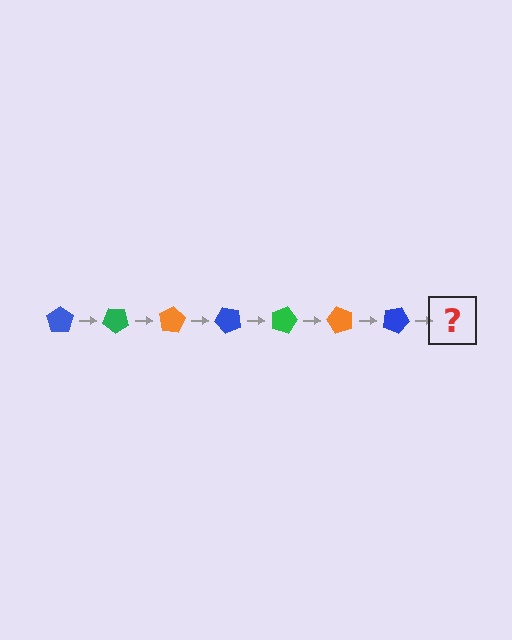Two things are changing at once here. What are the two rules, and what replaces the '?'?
The two rules are that it rotates 40 degrees each step and the color cycles through blue, green, and orange. The '?' should be a green pentagon, rotated 280 degrees from the start.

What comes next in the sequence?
The next element should be a green pentagon, rotated 280 degrees from the start.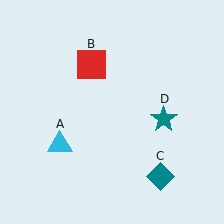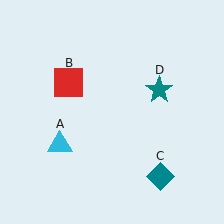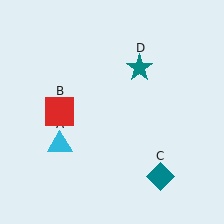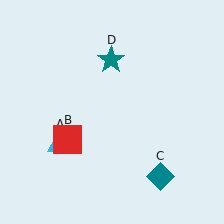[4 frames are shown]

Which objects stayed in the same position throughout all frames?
Cyan triangle (object A) and teal diamond (object C) remained stationary.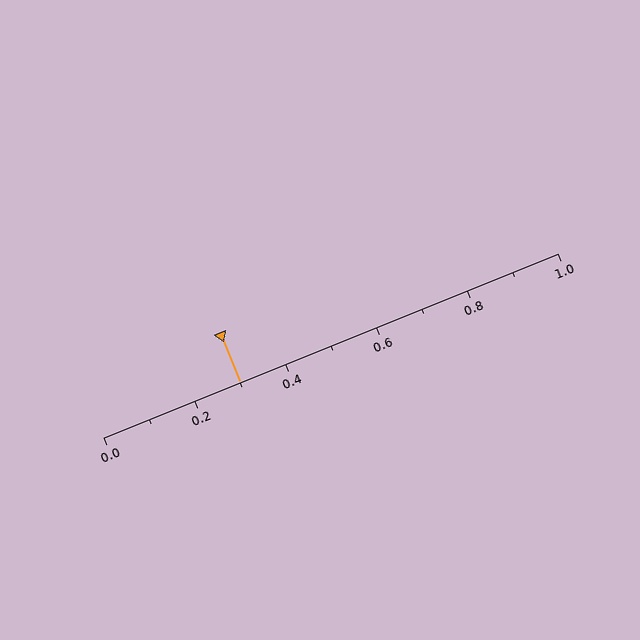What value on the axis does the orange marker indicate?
The marker indicates approximately 0.3.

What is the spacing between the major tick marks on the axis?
The major ticks are spaced 0.2 apart.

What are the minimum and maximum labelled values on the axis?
The axis runs from 0.0 to 1.0.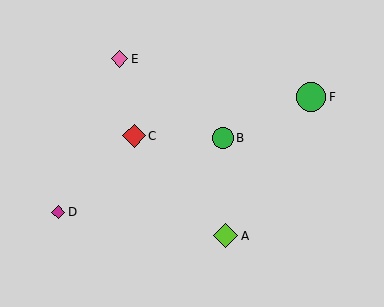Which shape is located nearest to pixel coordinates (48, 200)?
The magenta diamond (labeled D) at (58, 212) is nearest to that location.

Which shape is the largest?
The green circle (labeled F) is the largest.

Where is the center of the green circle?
The center of the green circle is at (223, 138).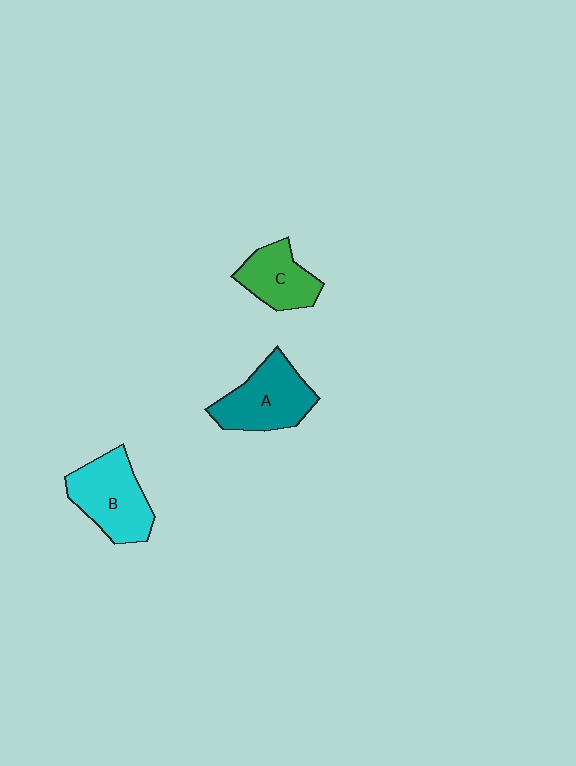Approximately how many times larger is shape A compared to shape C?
Approximately 1.4 times.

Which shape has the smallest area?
Shape C (green).